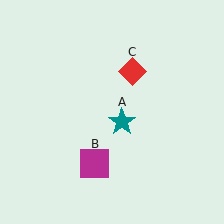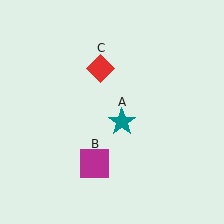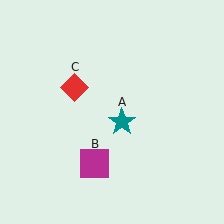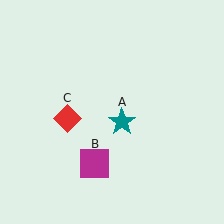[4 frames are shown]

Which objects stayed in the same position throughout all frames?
Teal star (object A) and magenta square (object B) remained stationary.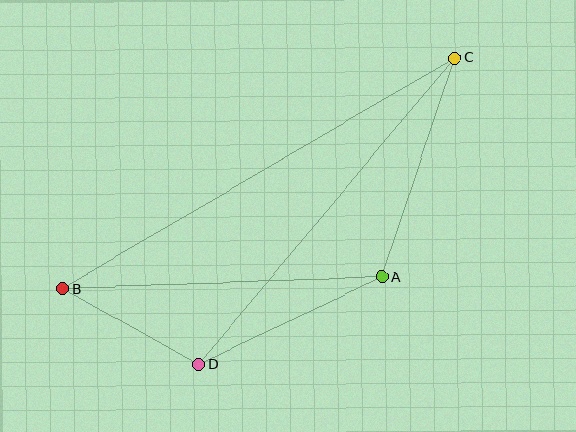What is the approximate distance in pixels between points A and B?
The distance between A and B is approximately 320 pixels.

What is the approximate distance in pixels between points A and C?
The distance between A and C is approximately 231 pixels.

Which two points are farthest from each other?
Points B and C are farthest from each other.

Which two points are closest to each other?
Points B and D are closest to each other.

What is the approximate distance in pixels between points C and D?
The distance between C and D is approximately 399 pixels.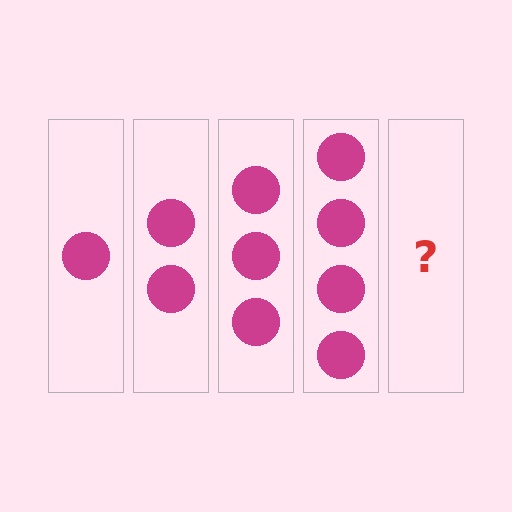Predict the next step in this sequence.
The next step is 5 circles.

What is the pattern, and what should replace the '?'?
The pattern is that each step adds one more circle. The '?' should be 5 circles.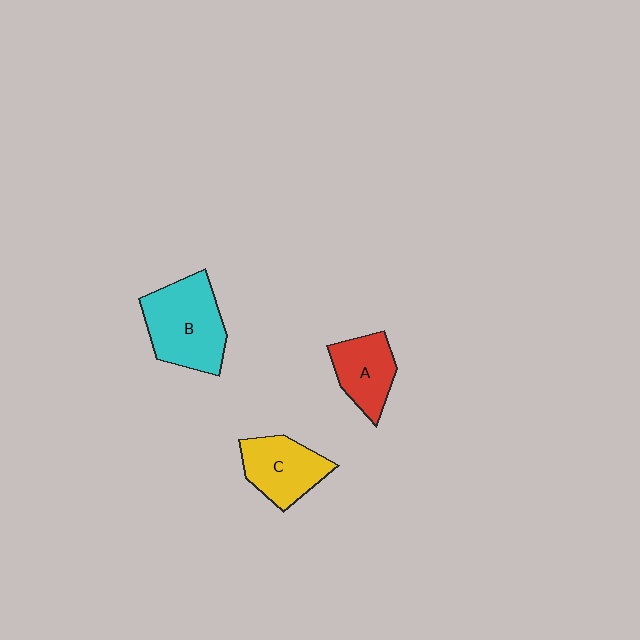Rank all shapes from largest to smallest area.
From largest to smallest: B (cyan), C (yellow), A (red).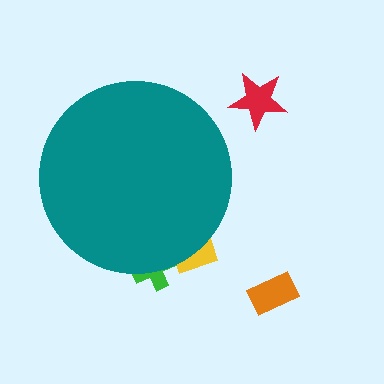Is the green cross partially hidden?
Yes, the green cross is partially hidden behind the teal circle.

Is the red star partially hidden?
No, the red star is fully visible.